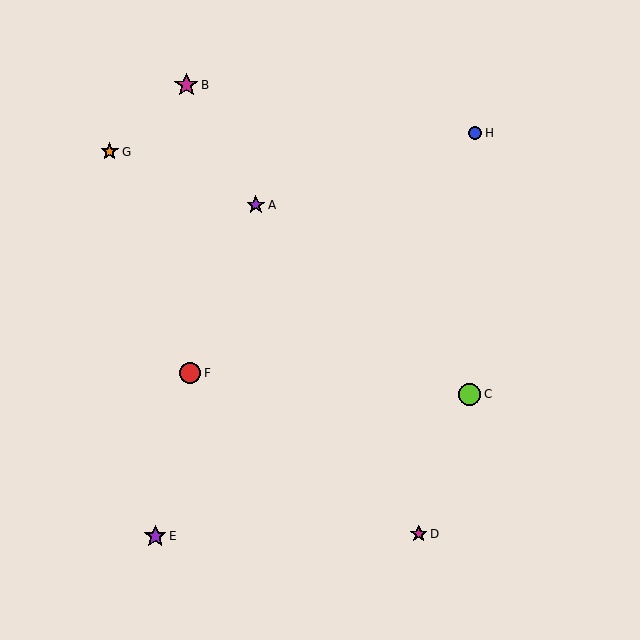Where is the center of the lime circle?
The center of the lime circle is at (470, 394).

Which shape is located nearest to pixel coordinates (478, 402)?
The lime circle (labeled C) at (470, 394) is nearest to that location.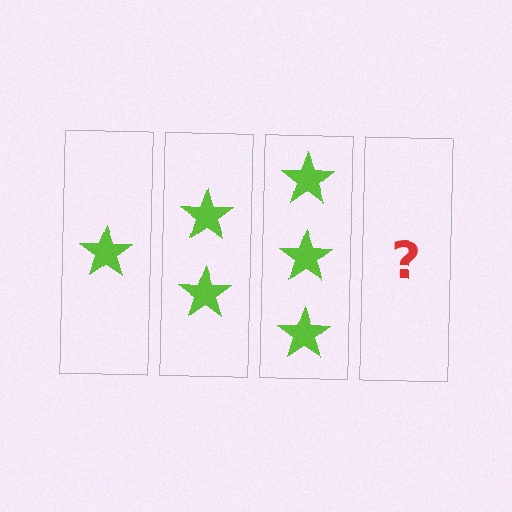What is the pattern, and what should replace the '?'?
The pattern is that each step adds one more star. The '?' should be 4 stars.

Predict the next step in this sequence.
The next step is 4 stars.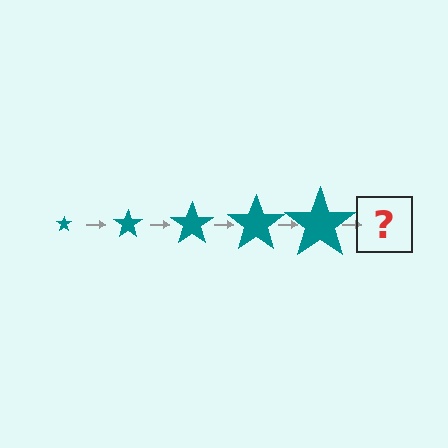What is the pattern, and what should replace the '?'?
The pattern is that the star gets progressively larger each step. The '?' should be a teal star, larger than the previous one.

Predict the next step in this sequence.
The next step is a teal star, larger than the previous one.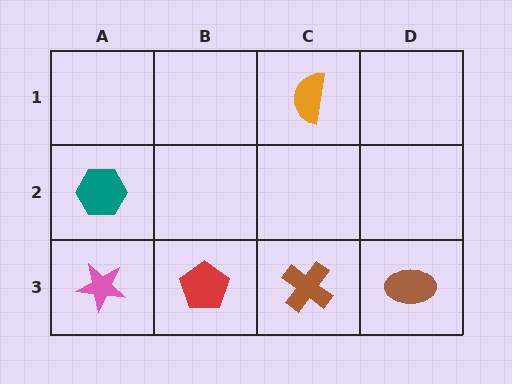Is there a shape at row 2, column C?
No, that cell is empty.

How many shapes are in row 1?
1 shape.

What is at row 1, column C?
An orange semicircle.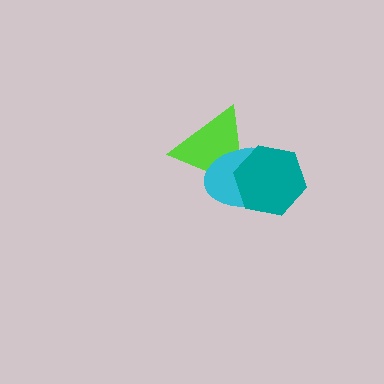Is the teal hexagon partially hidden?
No, no other shape covers it.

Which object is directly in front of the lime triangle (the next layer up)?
The cyan ellipse is directly in front of the lime triangle.